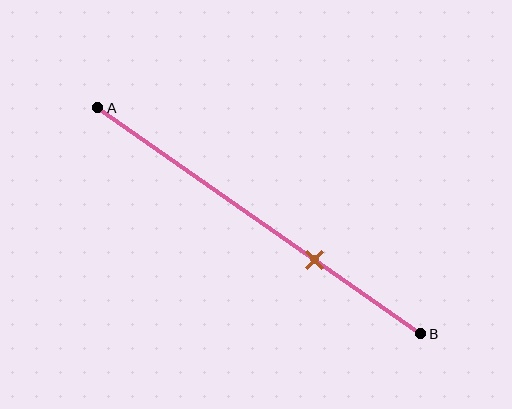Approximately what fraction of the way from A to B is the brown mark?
The brown mark is approximately 65% of the way from A to B.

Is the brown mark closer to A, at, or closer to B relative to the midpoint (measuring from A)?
The brown mark is closer to point B than the midpoint of segment AB.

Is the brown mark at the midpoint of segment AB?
No, the mark is at about 65% from A, not at the 50% midpoint.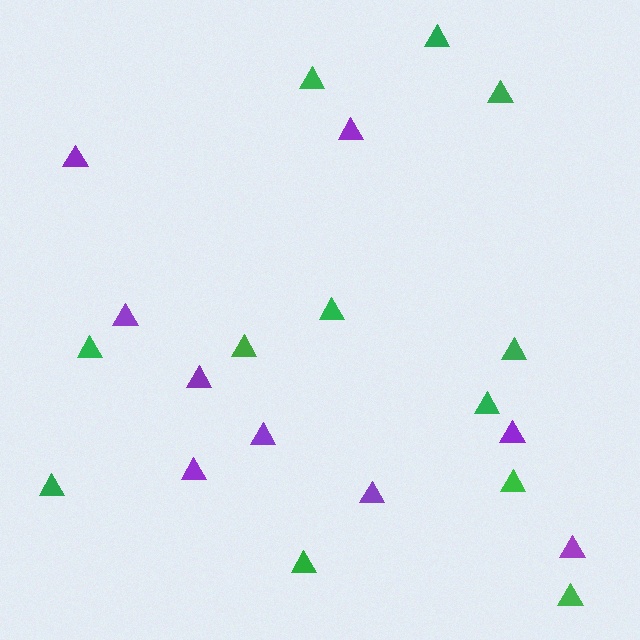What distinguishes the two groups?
There are 2 groups: one group of green triangles (12) and one group of purple triangles (9).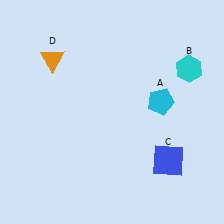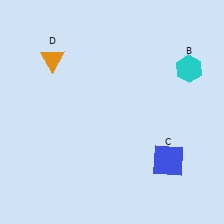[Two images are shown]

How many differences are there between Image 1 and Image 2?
There is 1 difference between the two images.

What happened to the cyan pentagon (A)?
The cyan pentagon (A) was removed in Image 2. It was in the top-right area of Image 1.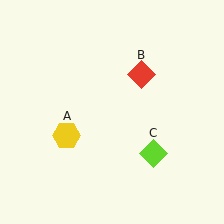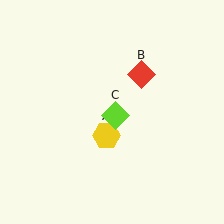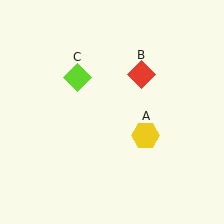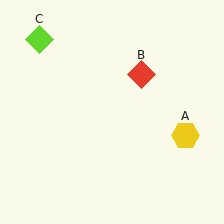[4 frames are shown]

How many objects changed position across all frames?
2 objects changed position: yellow hexagon (object A), lime diamond (object C).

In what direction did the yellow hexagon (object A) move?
The yellow hexagon (object A) moved right.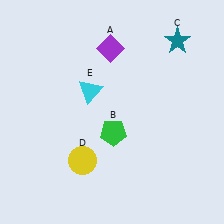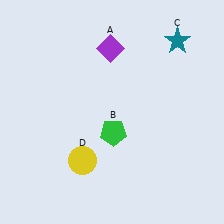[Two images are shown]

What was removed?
The cyan triangle (E) was removed in Image 2.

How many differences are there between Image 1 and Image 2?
There is 1 difference between the two images.